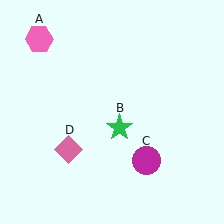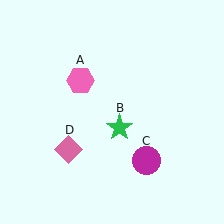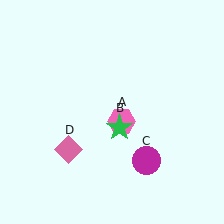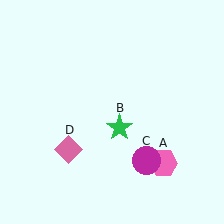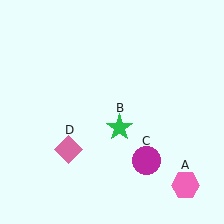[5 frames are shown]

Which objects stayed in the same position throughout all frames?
Green star (object B) and magenta circle (object C) and pink diamond (object D) remained stationary.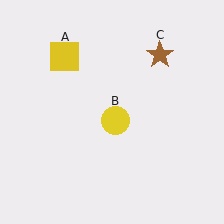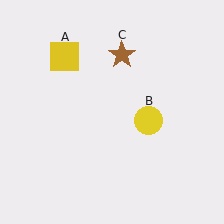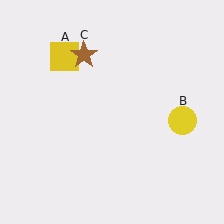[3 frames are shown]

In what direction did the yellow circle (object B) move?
The yellow circle (object B) moved right.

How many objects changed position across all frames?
2 objects changed position: yellow circle (object B), brown star (object C).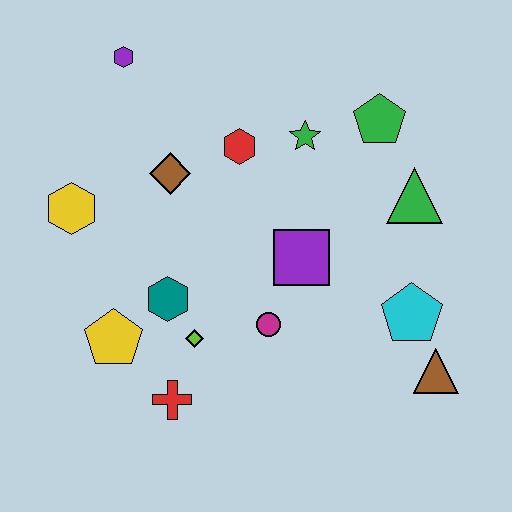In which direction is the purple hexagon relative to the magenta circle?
The purple hexagon is above the magenta circle.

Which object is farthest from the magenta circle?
The purple hexagon is farthest from the magenta circle.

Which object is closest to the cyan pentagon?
The brown triangle is closest to the cyan pentagon.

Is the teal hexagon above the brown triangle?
Yes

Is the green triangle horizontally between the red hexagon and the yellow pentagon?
No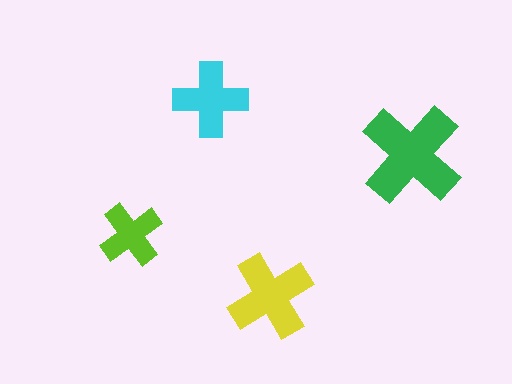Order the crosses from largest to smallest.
the green one, the yellow one, the cyan one, the lime one.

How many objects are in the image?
There are 4 objects in the image.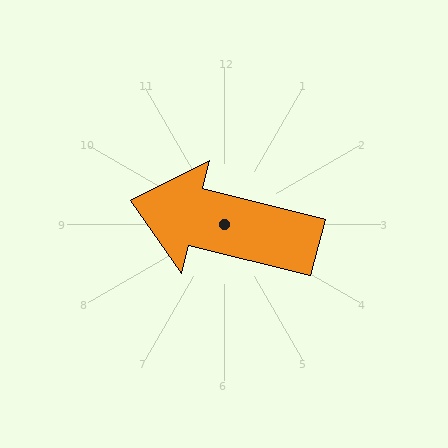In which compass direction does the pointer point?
West.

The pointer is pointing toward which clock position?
Roughly 9 o'clock.